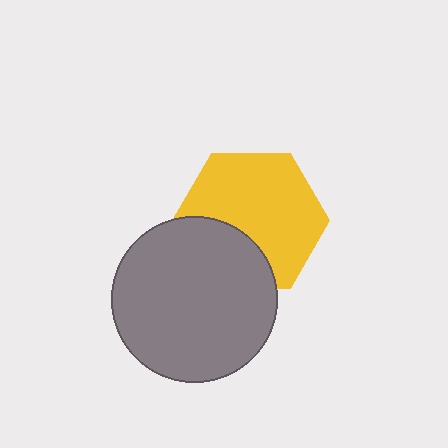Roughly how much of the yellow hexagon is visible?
Most of it is visible (roughly 70%).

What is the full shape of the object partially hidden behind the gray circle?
The partially hidden object is a yellow hexagon.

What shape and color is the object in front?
The object in front is a gray circle.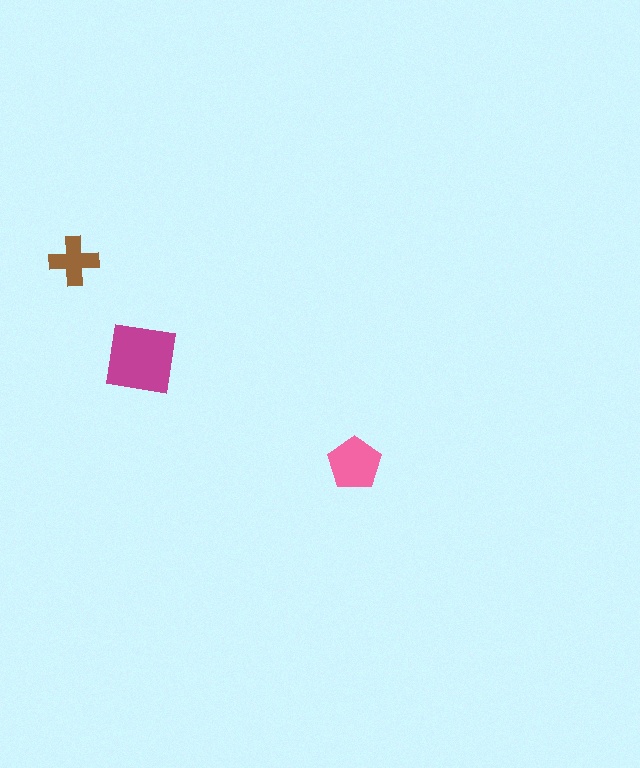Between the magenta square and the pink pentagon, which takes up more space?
The magenta square.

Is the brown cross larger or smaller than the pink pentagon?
Smaller.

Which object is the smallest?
The brown cross.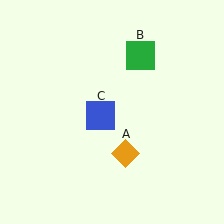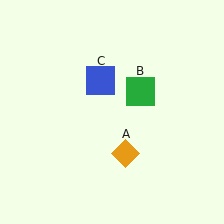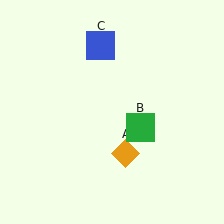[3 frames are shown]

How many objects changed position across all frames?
2 objects changed position: green square (object B), blue square (object C).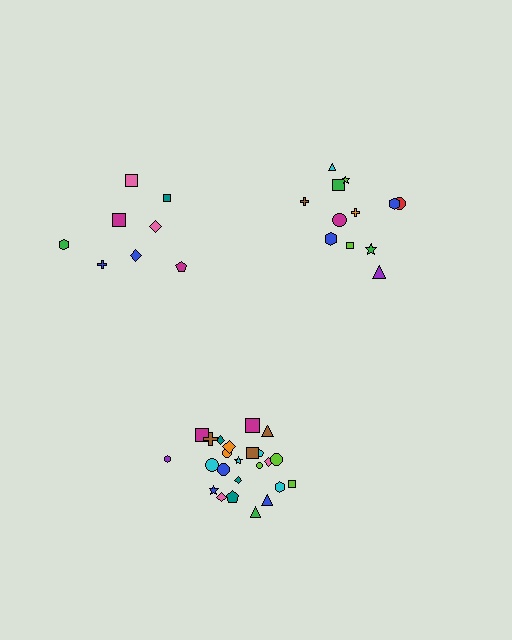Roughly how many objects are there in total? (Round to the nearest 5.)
Roughly 45 objects in total.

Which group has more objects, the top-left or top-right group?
The top-right group.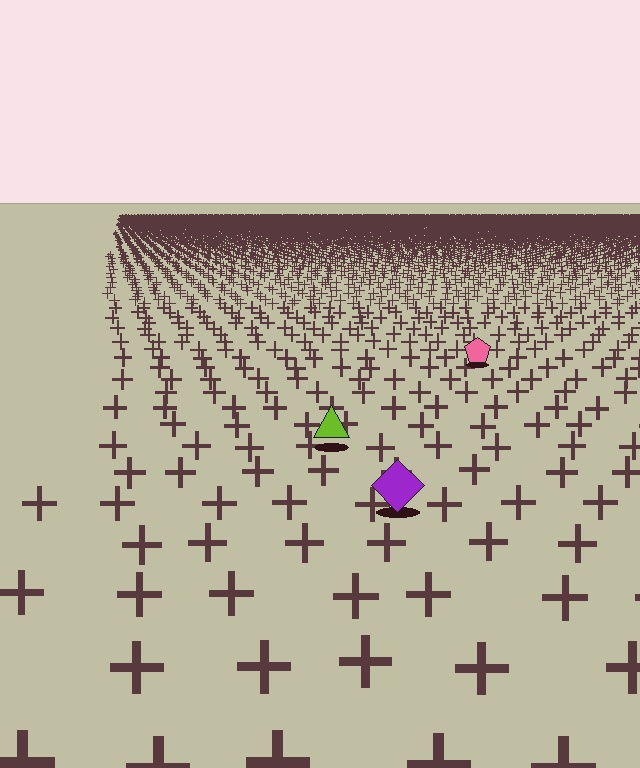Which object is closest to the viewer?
The purple diamond is closest. The texture marks near it are larger and more spread out.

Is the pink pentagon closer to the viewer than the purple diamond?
No. The purple diamond is closer — you can tell from the texture gradient: the ground texture is coarser near it.